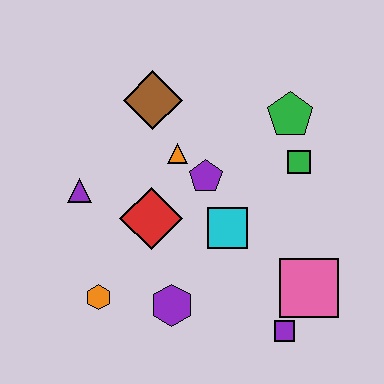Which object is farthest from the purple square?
The brown diamond is farthest from the purple square.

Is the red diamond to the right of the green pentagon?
No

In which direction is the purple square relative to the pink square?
The purple square is below the pink square.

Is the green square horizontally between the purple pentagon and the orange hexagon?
No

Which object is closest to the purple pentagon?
The orange triangle is closest to the purple pentagon.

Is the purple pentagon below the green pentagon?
Yes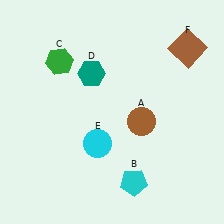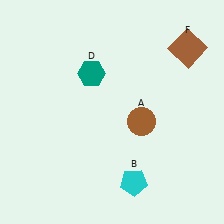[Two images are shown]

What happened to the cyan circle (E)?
The cyan circle (E) was removed in Image 2. It was in the bottom-left area of Image 1.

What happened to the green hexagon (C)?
The green hexagon (C) was removed in Image 2. It was in the top-left area of Image 1.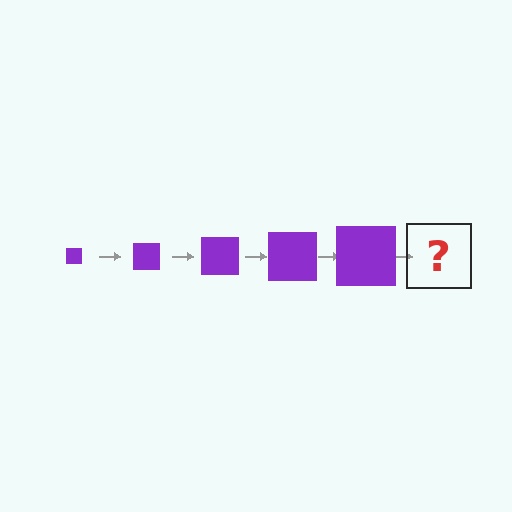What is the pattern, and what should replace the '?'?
The pattern is that the square gets progressively larger each step. The '?' should be a purple square, larger than the previous one.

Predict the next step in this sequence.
The next step is a purple square, larger than the previous one.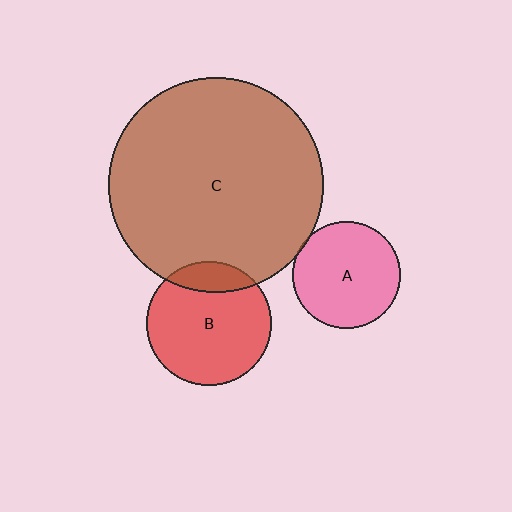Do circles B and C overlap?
Yes.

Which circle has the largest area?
Circle C (brown).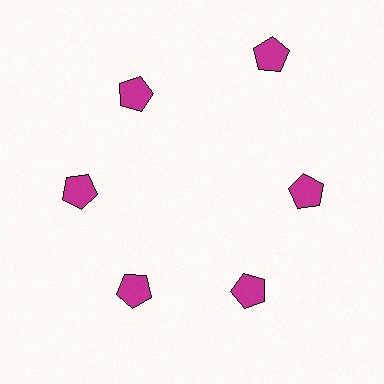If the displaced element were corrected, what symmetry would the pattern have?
It would have 6-fold rotational symmetry — the pattern would map onto itself every 60 degrees.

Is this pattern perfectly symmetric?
No. The 6 magenta pentagons are arranged in a ring, but one element near the 1 o'clock position is pushed outward from the center, breaking the 6-fold rotational symmetry.